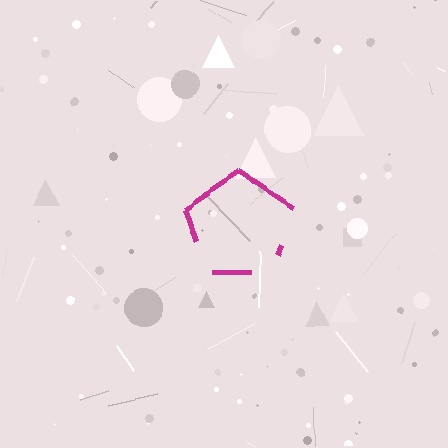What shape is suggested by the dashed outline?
The dashed outline suggests a pentagon.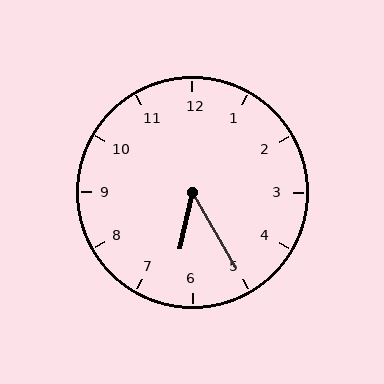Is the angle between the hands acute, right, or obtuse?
It is acute.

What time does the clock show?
6:25.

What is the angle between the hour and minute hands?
Approximately 42 degrees.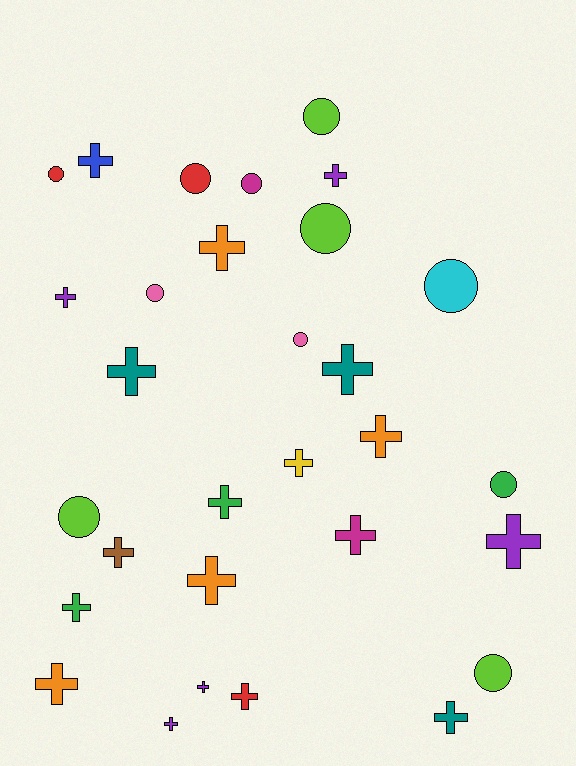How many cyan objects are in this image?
There is 1 cyan object.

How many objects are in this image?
There are 30 objects.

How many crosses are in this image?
There are 19 crosses.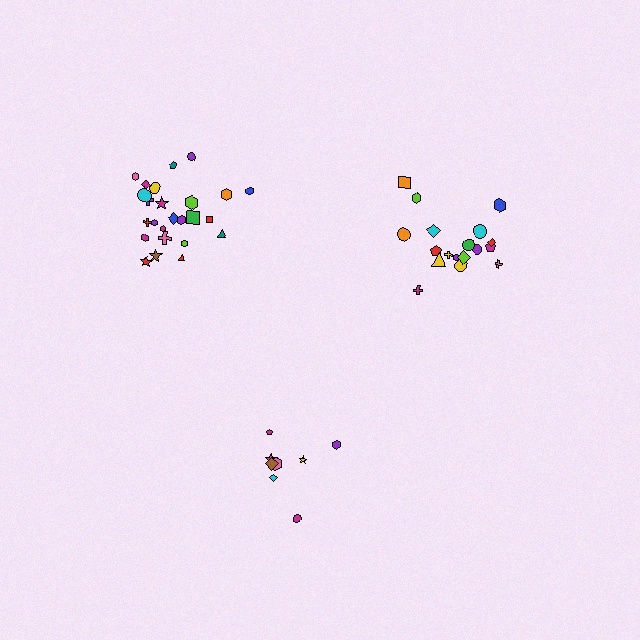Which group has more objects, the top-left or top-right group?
The top-left group.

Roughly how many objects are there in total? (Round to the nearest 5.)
Roughly 50 objects in total.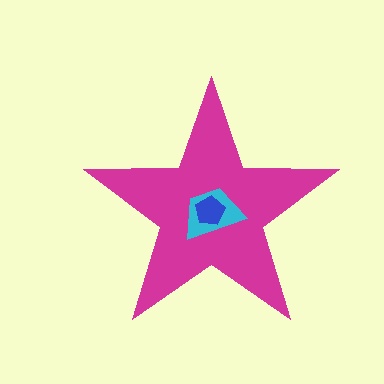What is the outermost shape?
The magenta star.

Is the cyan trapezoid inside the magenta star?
Yes.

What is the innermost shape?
The blue pentagon.